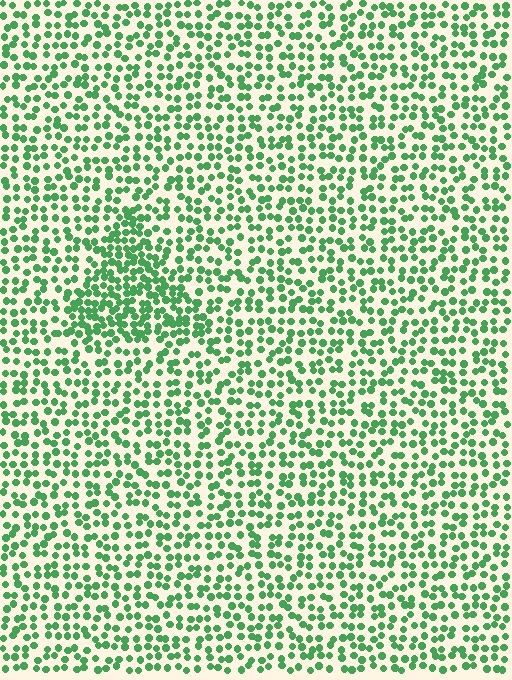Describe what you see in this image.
The image contains small green elements arranged at two different densities. A triangle-shaped region is visible where the elements are more densely packed than the surrounding area.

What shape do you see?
I see a triangle.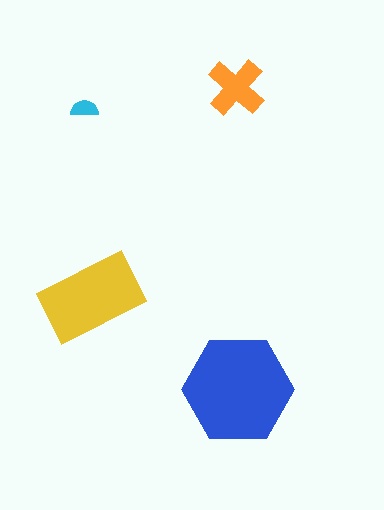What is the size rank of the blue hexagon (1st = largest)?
1st.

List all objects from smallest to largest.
The cyan semicircle, the orange cross, the yellow rectangle, the blue hexagon.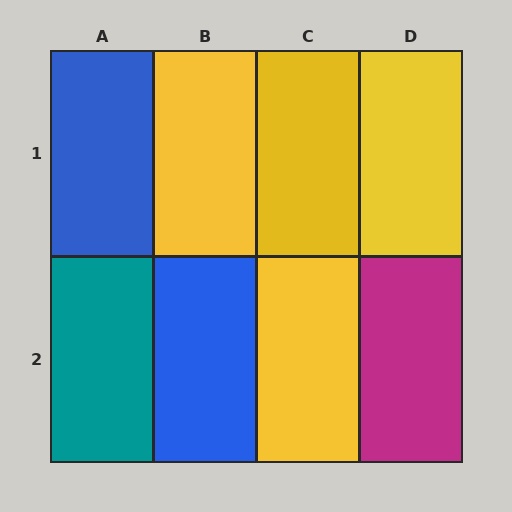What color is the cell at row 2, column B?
Blue.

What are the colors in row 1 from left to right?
Blue, yellow, yellow, yellow.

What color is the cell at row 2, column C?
Yellow.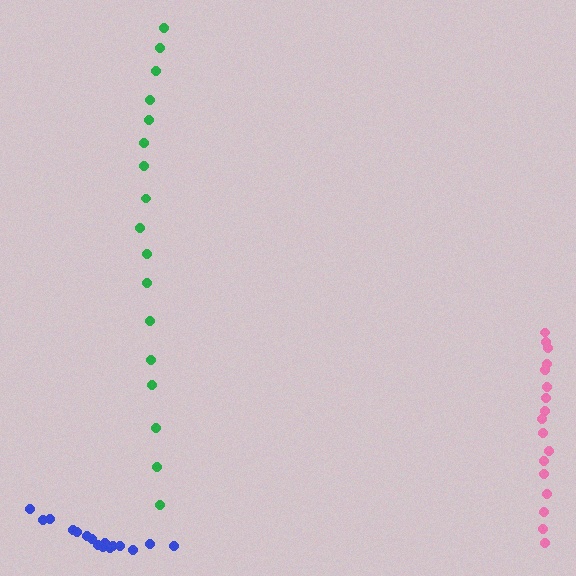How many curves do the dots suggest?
There are 3 distinct paths.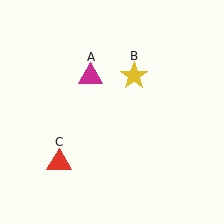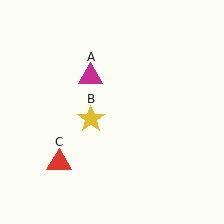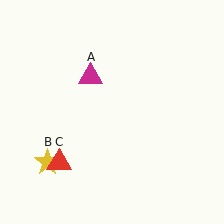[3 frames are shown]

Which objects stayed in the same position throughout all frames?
Magenta triangle (object A) and red triangle (object C) remained stationary.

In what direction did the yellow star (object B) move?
The yellow star (object B) moved down and to the left.